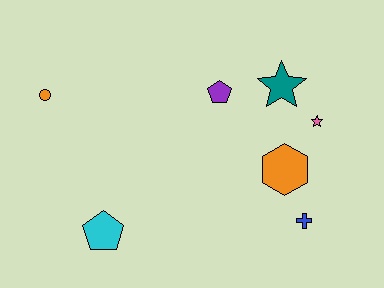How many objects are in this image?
There are 7 objects.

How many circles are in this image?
There is 1 circle.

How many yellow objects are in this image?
There are no yellow objects.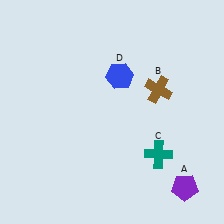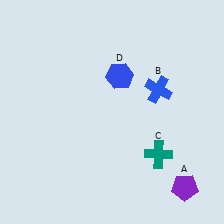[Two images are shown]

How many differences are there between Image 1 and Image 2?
There is 1 difference between the two images.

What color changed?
The cross (B) changed from brown in Image 1 to blue in Image 2.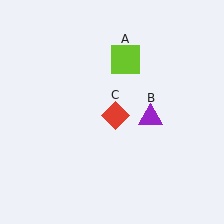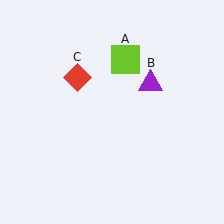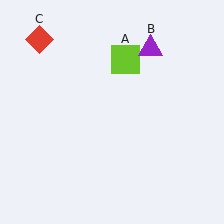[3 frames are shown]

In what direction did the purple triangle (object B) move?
The purple triangle (object B) moved up.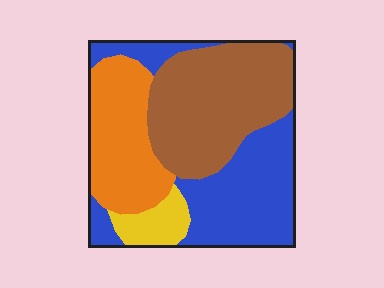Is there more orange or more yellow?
Orange.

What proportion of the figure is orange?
Orange covers 23% of the figure.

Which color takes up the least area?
Yellow, at roughly 5%.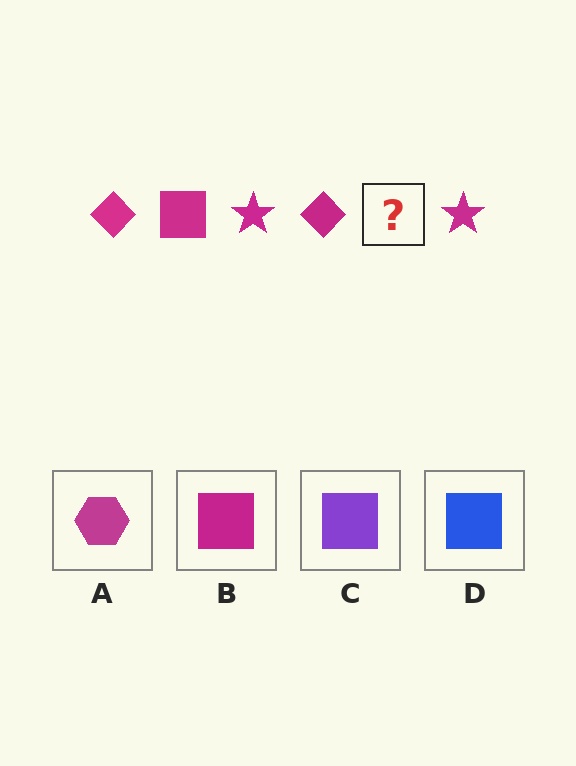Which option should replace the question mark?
Option B.